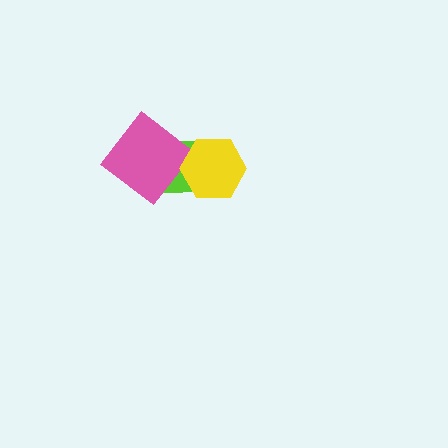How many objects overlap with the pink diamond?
2 objects overlap with the pink diamond.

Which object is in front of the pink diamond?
The yellow hexagon is in front of the pink diamond.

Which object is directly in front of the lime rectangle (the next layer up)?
The pink diamond is directly in front of the lime rectangle.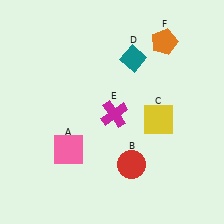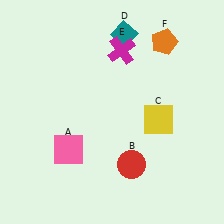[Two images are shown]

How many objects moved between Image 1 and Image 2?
2 objects moved between the two images.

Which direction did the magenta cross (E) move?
The magenta cross (E) moved up.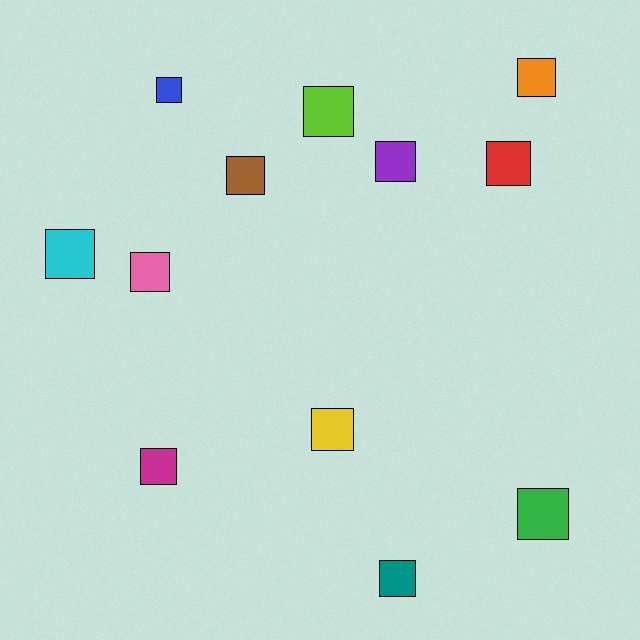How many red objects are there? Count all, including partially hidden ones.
There is 1 red object.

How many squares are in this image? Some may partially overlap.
There are 12 squares.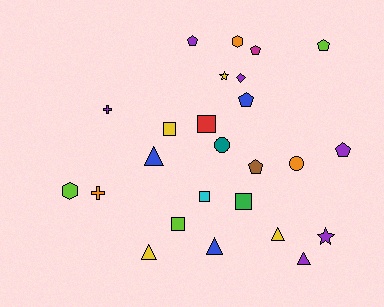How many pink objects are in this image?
There are no pink objects.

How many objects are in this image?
There are 25 objects.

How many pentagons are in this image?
There are 6 pentagons.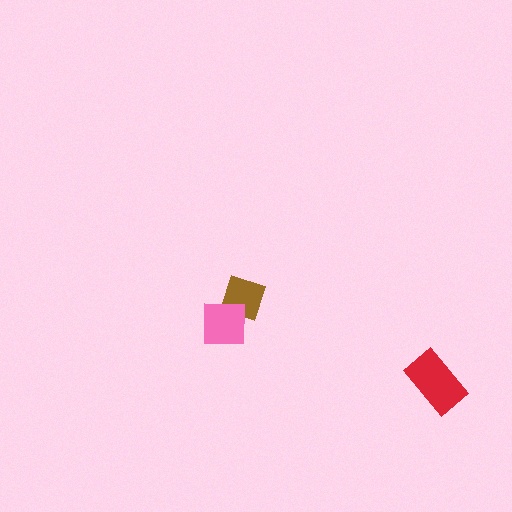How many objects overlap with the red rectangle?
0 objects overlap with the red rectangle.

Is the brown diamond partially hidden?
Yes, it is partially covered by another shape.